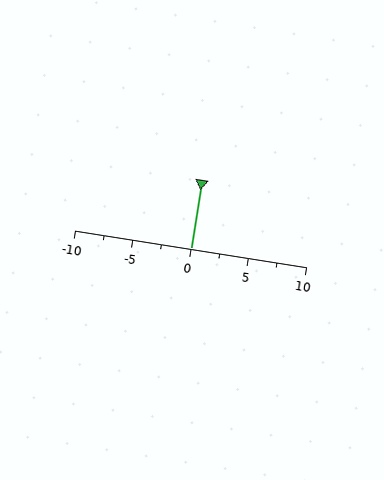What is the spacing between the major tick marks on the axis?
The major ticks are spaced 5 apart.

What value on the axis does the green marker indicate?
The marker indicates approximately 0.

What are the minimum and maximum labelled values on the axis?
The axis runs from -10 to 10.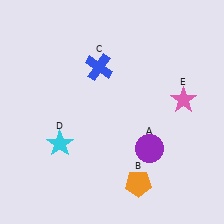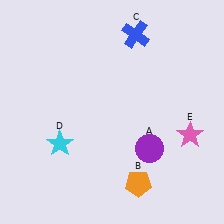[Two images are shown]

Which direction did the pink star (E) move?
The pink star (E) moved down.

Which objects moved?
The objects that moved are: the blue cross (C), the pink star (E).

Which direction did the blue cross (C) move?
The blue cross (C) moved right.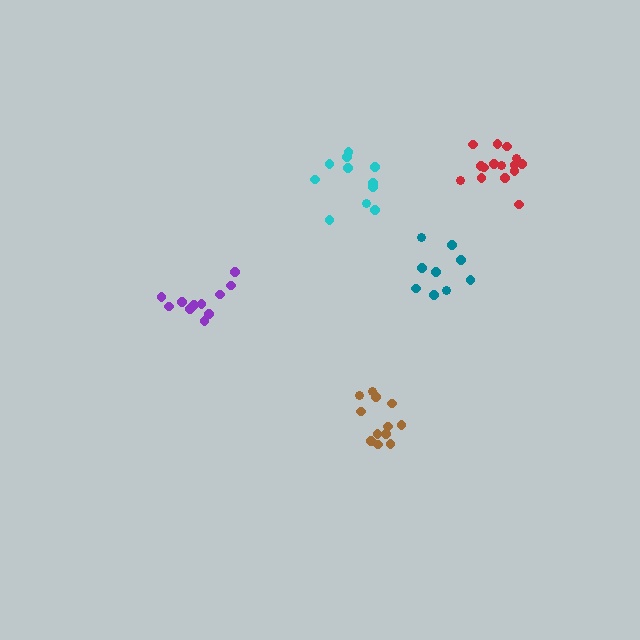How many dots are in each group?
Group 1: 15 dots, Group 2: 11 dots, Group 3: 12 dots, Group 4: 9 dots, Group 5: 11 dots (58 total).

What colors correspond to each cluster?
The clusters are colored: red, purple, brown, teal, cyan.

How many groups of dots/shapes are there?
There are 5 groups.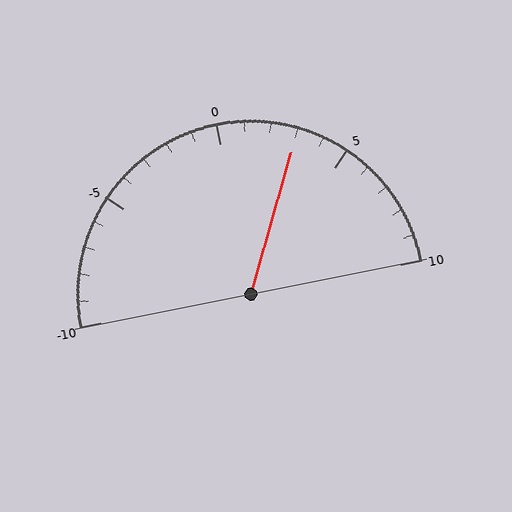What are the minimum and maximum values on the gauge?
The gauge ranges from -10 to 10.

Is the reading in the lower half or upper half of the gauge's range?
The reading is in the upper half of the range (-10 to 10).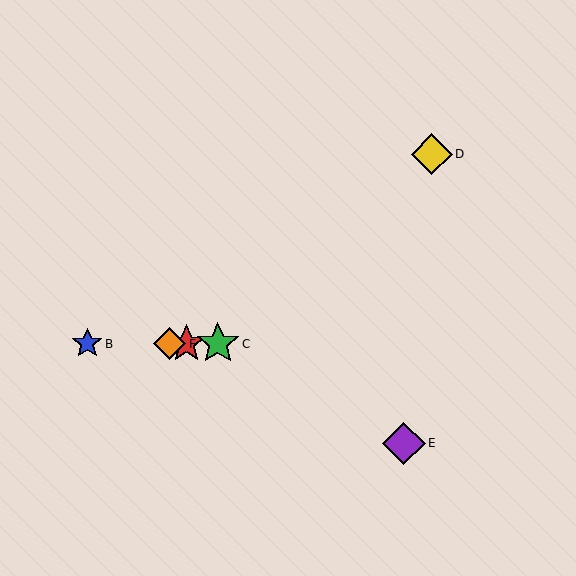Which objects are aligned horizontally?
Objects A, B, C, F are aligned horizontally.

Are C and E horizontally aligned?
No, C is at y≈344 and E is at y≈443.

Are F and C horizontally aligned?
Yes, both are at y≈344.